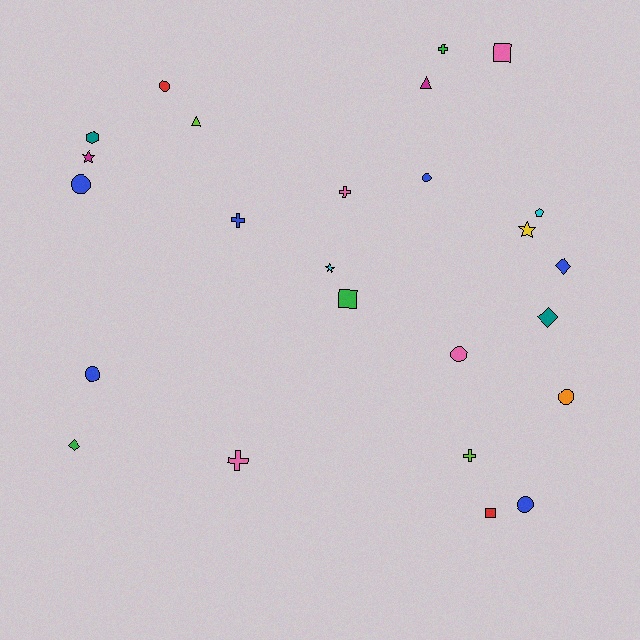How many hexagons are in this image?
There is 1 hexagon.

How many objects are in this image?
There are 25 objects.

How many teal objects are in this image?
There are 2 teal objects.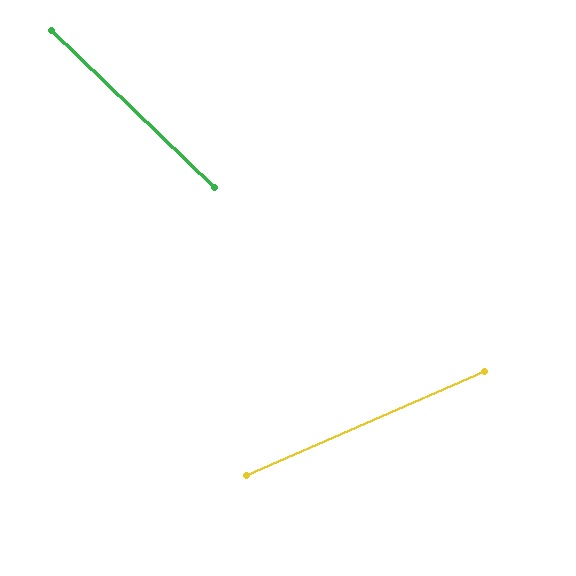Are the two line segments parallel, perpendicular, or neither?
Neither parallel nor perpendicular — they differ by about 68°.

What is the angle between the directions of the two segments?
Approximately 68 degrees.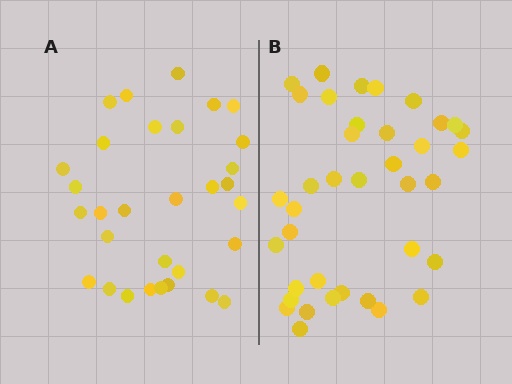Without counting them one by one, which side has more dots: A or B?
Region B (the right region) has more dots.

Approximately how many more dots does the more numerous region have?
Region B has roughly 8 or so more dots than region A.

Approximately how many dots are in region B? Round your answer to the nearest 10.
About 40 dots. (The exact count is 38, which rounds to 40.)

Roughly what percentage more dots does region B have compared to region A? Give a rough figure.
About 25% more.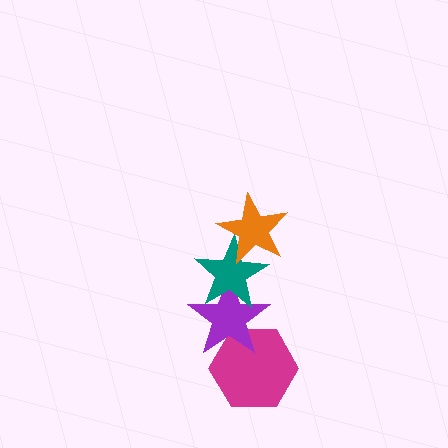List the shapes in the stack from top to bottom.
From top to bottom: the orange star, the teal star, the purple star, the magenta hexagon.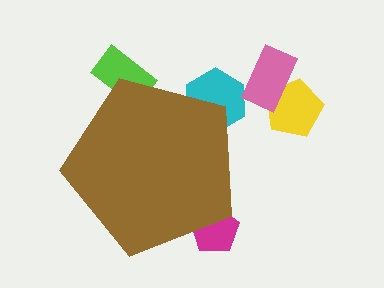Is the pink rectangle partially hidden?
No, the pink rectangle is fully visible.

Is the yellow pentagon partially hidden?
No, the yellow pentagon is fully visible.